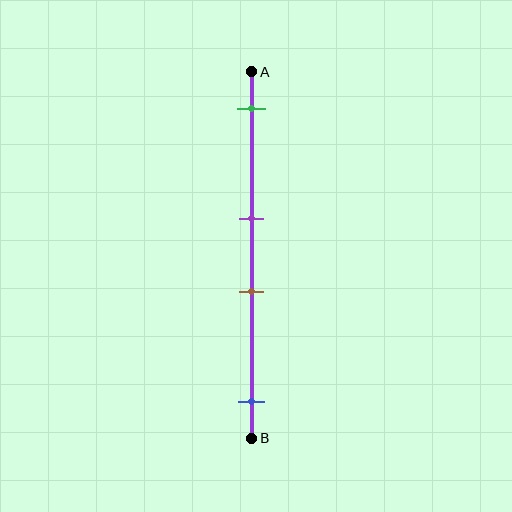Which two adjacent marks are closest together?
The purple and brown marks are the closest adjacent pair.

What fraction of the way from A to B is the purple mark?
The purple mark is approximately 40% (0.4) of the way from A to B.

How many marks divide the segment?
There are 4 marks dividing the segment.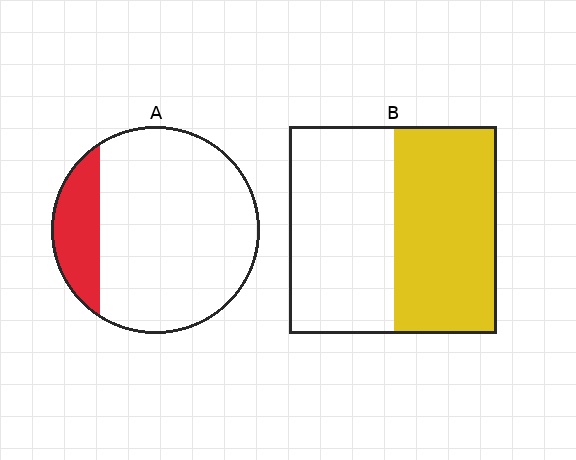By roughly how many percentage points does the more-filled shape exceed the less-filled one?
By roughly 30 percentage points (B over A).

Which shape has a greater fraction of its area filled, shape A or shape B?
Shape B.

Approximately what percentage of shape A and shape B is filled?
A is approximately 20% and B is approximately 50%.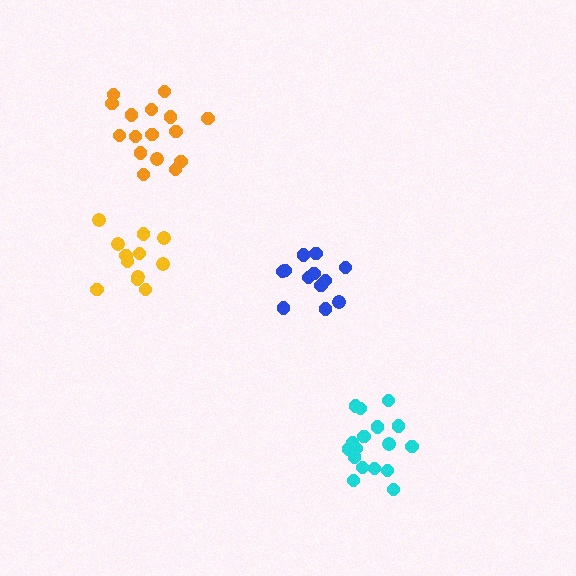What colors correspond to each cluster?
The clusters are colored: cyan, blue, yellow, orange.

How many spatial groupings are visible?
There are 4 spatial groupings.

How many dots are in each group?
Group 1: 17 dots, Group 2: 12 dots, Group 3: 12 dots, Group 4: 16 dots (57 total).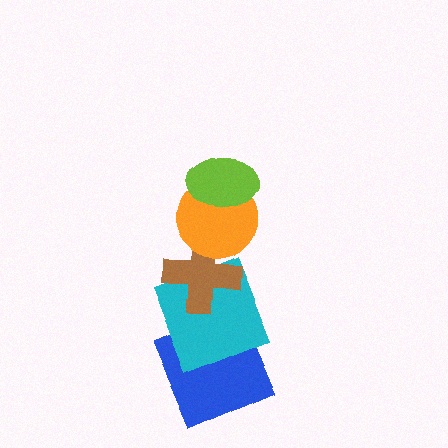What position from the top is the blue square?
The blue square is 5th from the top.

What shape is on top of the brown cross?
The orange circle is on top of the brown cross.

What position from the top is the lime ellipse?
The lime ellipse is 1st from the top.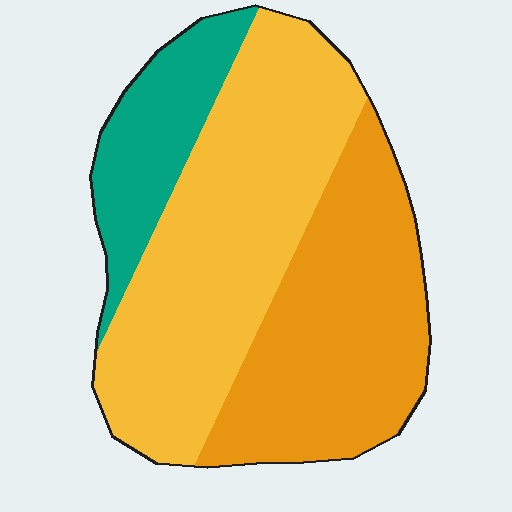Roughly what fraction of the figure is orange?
Orange covers roughly 35% of the figure.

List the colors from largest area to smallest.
From largest to smallest: yellow, orange, teal.